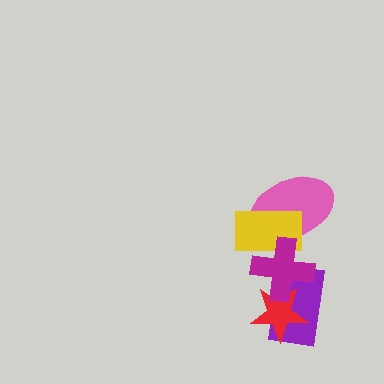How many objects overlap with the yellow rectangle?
2 objects overlap with the yellow rectangle.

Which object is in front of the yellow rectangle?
The magenta cross is in front of the yellow rectangle.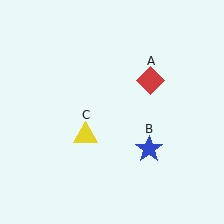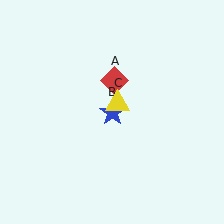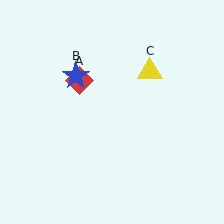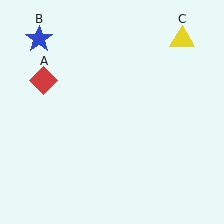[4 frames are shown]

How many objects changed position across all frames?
3 objects changed position: red diamond (object A), blue star (object B), yellow triangle (object C).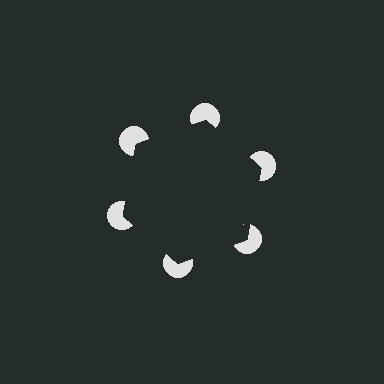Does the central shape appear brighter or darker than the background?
It typically appears slightly darker than the background, even though no actual brightness change is drawn.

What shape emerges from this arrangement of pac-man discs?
An illusory hexagon — its edges are inferred from the aligned wedge cuts in the pac-man discs, not physically drawn.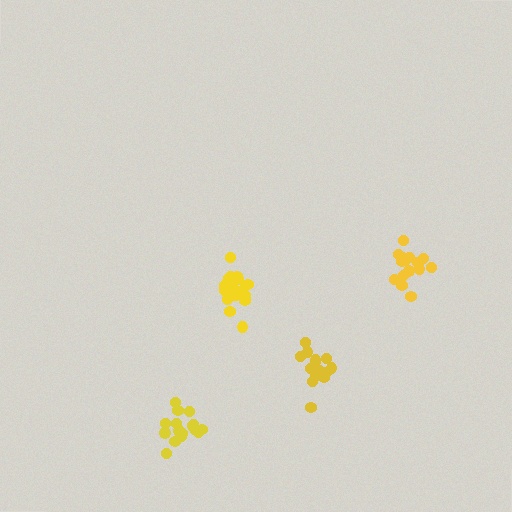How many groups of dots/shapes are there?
There are 4 groups.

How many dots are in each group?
Group 1: 14 dots, Group 2: 18 dots, Group 3: 19 dots, Group 4: 17 dots (68 total).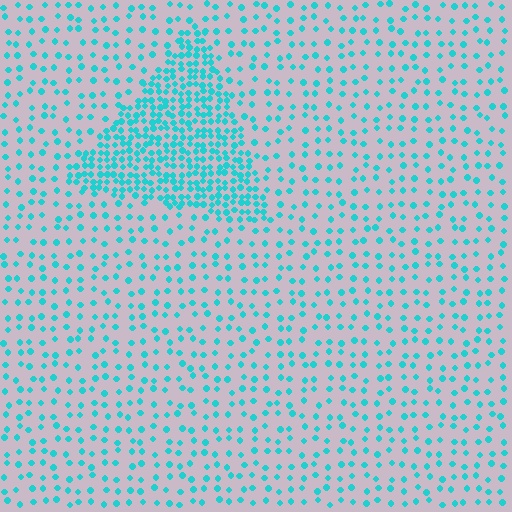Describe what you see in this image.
The image contains small cyan elements arranged at two different densities. A triangle-shaped region is visible where the elements are more densely packed than the surrounding area.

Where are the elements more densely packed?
The elements are more densely packed inside the triangle boundary.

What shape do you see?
I see a triangle.